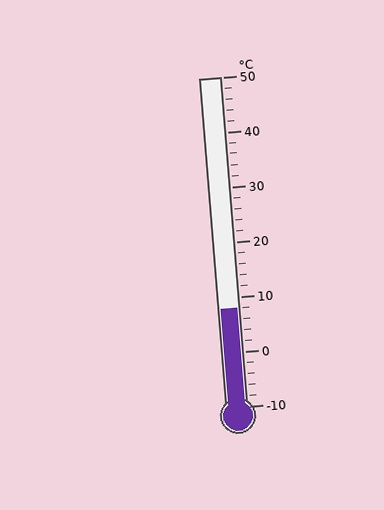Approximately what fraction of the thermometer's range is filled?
The thermometer is filled to approximately 30% of its range.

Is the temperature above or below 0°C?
The temperature is above 0°C.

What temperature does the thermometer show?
The thermometer shows approximately 8°C.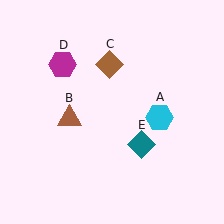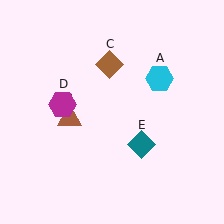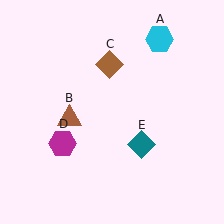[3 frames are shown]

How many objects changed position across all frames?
2 objects changed position: cyan hexagon (object A), magenta hexagon (object D).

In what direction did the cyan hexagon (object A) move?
The cyan hexagon (object A) moved up.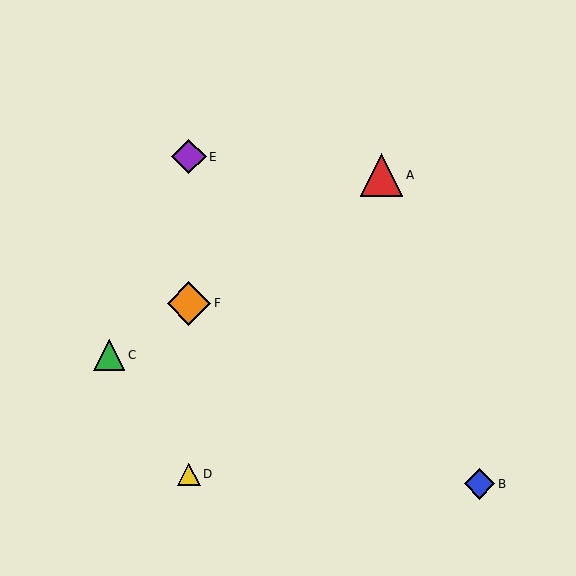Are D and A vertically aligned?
No, D is at x≈189 and A is at x≈381.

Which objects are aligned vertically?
Objects D, E, F are aligned vertically.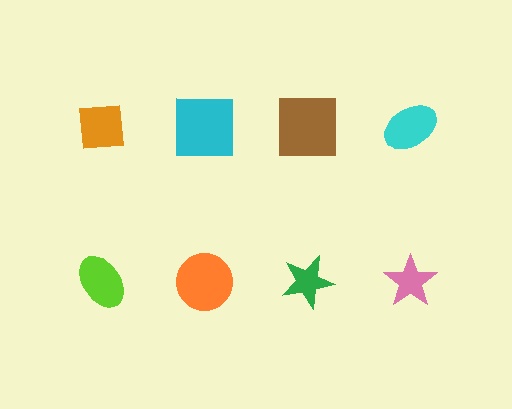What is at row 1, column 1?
An orange square.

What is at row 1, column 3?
A brown square.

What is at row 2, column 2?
An orange circle.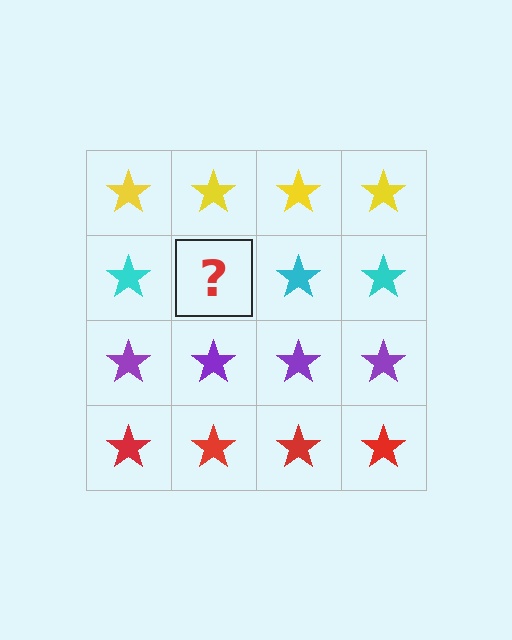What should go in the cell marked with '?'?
The missing cell should contain a cyan star.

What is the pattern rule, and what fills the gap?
The rule is that each row has a consistent color. The gap should be filled with a cyan star.